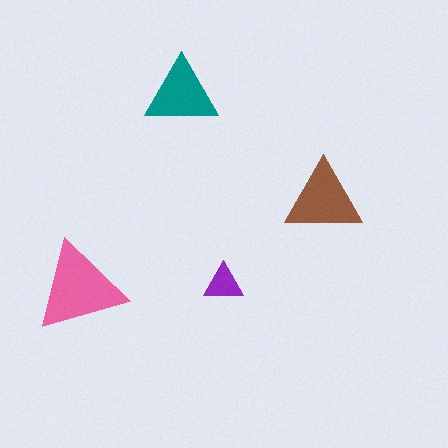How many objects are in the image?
There are 4 objects in the image.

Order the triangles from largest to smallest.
the pink one, the brown one, the teal one, the purple one.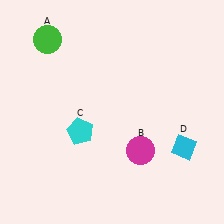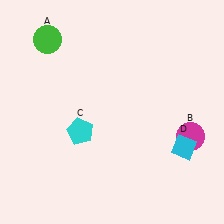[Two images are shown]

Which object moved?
The magenta circle (B) moved right.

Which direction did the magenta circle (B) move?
The magenta circle (B) moved right.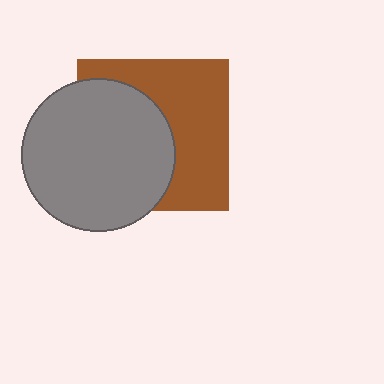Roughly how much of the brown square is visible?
About half of it is visible (roughly 51%).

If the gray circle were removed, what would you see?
You would see the complete brown square.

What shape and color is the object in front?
The object in front is a gray circle.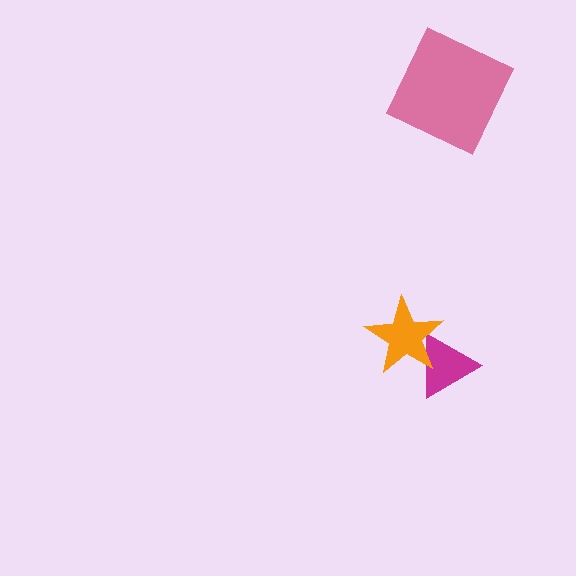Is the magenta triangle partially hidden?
Yes, it is partially covered by another shape.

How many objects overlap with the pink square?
0 objects overlap with the pink square.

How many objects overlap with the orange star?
1 object overlaps with the orange star.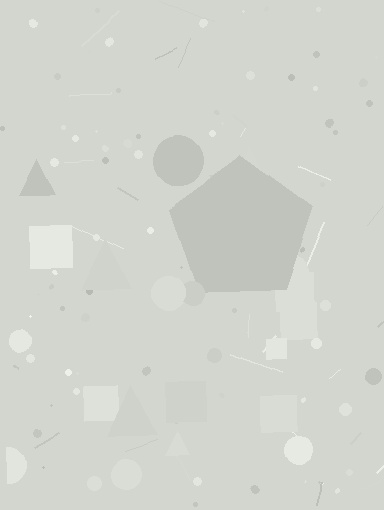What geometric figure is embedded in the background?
A pentagon is embedded in the background.